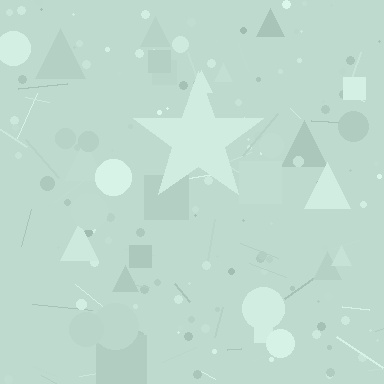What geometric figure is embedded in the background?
A star is embedded in the background.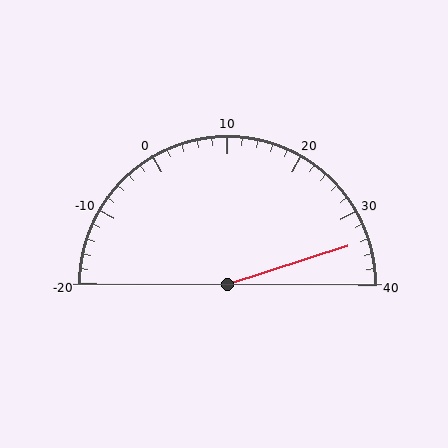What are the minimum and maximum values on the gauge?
The gauge ranges from -20 to 40.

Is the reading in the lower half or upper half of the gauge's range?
The reading is in the upper half of the range (-20 to 40).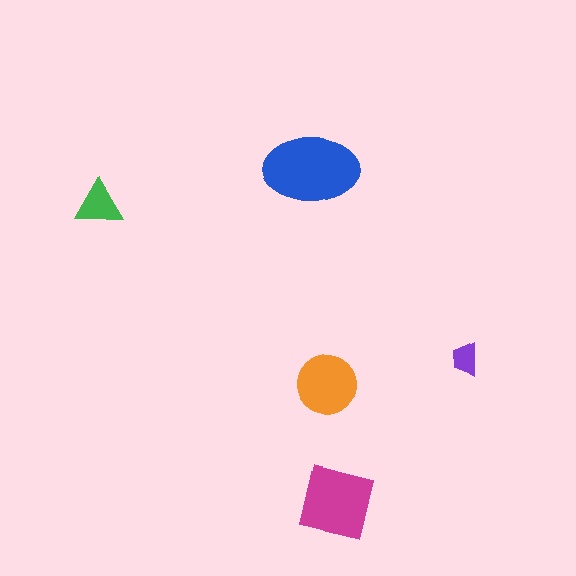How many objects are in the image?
There are 5 objects in the image.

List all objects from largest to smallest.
The blue ellipse, the magenta square, the orange circle, the green triangle, the purple trapezoid.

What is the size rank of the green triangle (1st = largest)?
4th.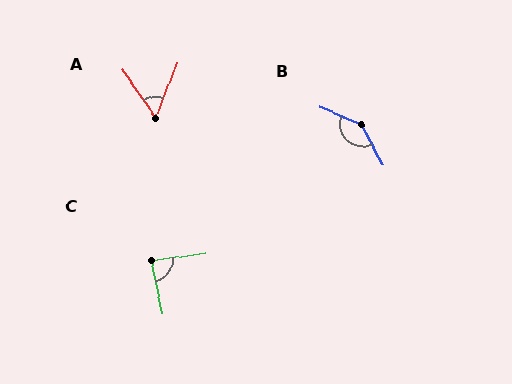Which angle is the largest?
B, at approximately 141 degrees.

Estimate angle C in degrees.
Approximately 85 degrees.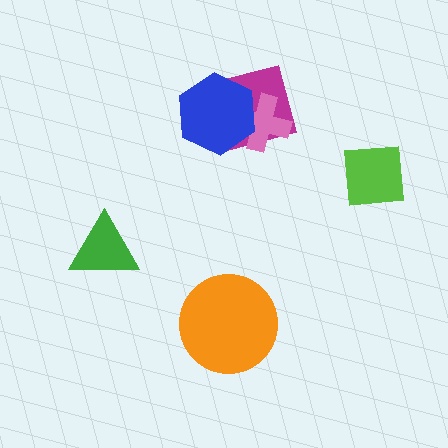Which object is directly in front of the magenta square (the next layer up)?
The pink cross is directly in front of the magenta square.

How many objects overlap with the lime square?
0 objects overlap with the lime square.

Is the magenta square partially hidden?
Yes, it is partially covered by another shape.